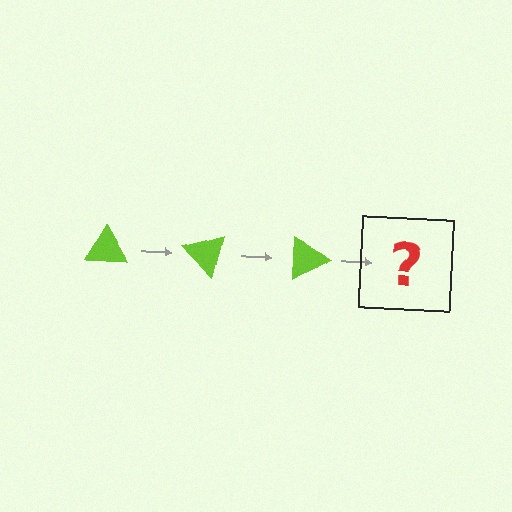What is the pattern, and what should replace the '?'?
The pattern is that the triangle rotates 45 degrees each step. The '?' should be a lime triangle rotated 135 degrees.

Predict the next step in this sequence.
The next step is a lime triangle rotated 135 degrees.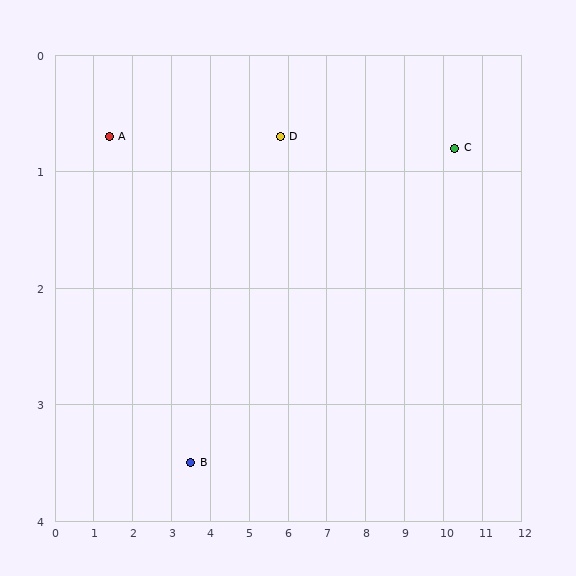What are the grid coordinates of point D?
Point D is at approximately (5.8, 0.7).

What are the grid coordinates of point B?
Point B is at approximately (3.5, 3.5).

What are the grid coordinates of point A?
Point A is at approximately (1.4, 0.7).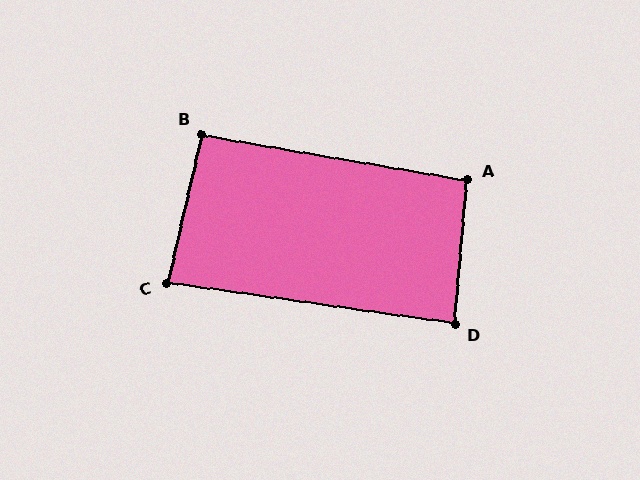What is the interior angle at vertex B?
Approximately 93 degrees (approximately right).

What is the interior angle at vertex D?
Approximately 87 degrees (approximately right).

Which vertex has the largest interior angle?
A, at approximately 95 degrees.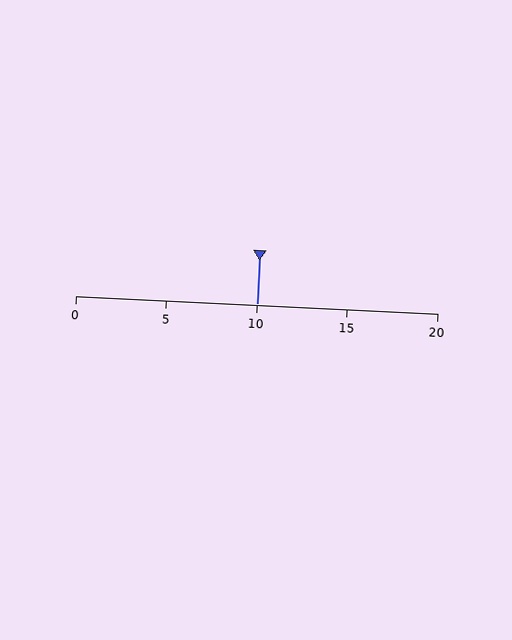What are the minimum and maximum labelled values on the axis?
The axis runs from 0 to 20.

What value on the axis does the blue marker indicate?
The marker indicates approximately 10.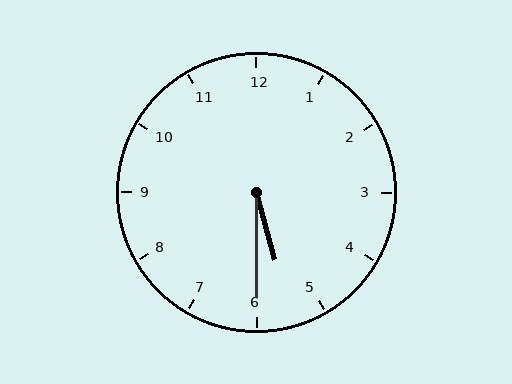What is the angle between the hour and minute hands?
Approximately 15 degrees.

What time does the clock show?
5:30.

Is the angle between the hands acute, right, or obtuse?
It is acute.